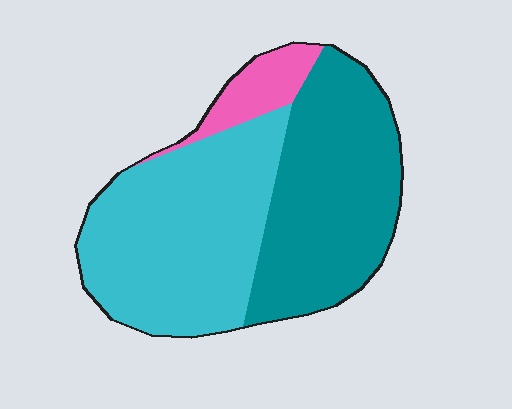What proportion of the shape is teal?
Teal covers around 45% of the shape.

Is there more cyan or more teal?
Cyan.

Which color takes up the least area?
Pink, at roughly 10%.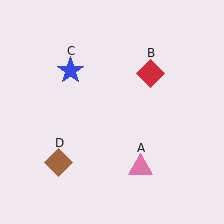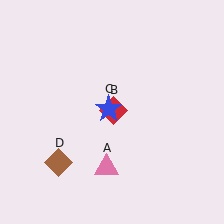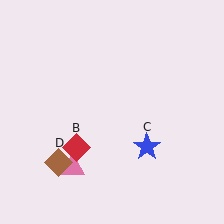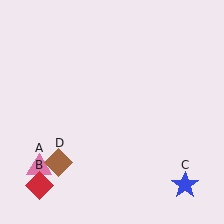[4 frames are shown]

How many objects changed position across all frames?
3 objects changed position: pink triangle (object A), red diamond (object B), blue star (object C).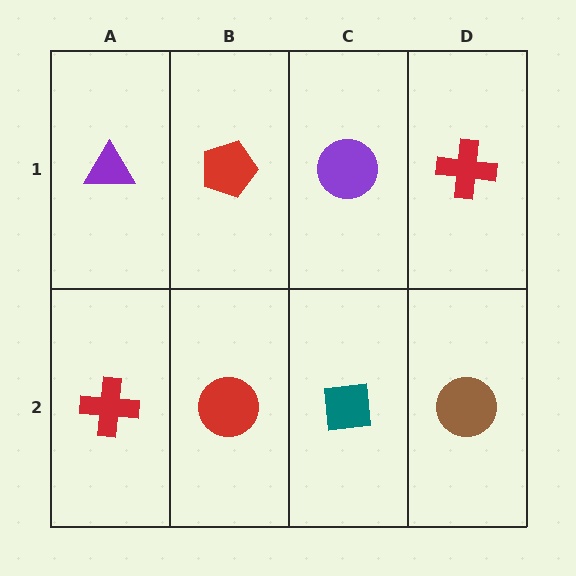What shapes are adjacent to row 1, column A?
A red cross (row 2, column A), a red pentagon (row 1, column B).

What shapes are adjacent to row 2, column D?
A red cross (row 1, column D), a teal square (row 2, column C).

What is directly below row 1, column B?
A red circle.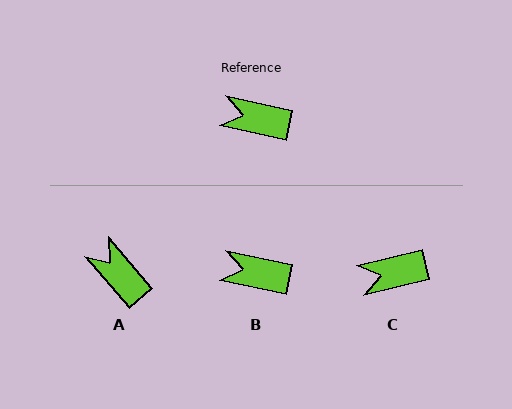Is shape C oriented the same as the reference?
No, it is off by about 25 degrees.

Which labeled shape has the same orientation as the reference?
B.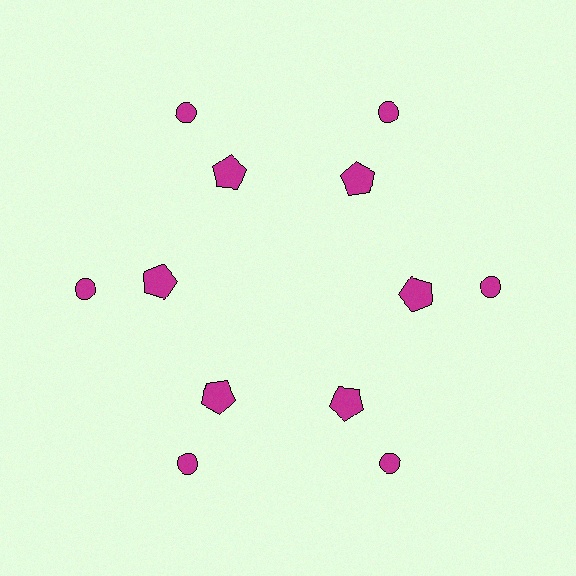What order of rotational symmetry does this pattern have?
This pattern has 6-fold rotational symmetry.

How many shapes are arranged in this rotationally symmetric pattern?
There are 12 shapes, arranged in 6 groups of 2.